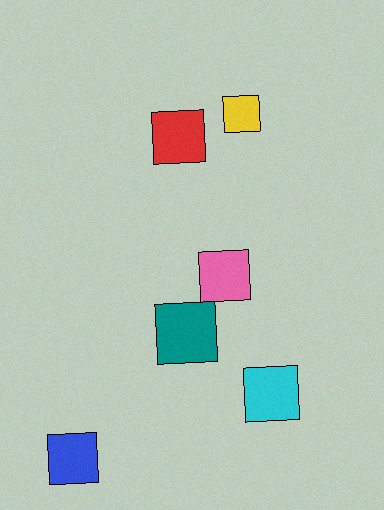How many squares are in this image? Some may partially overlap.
There are 6 squares.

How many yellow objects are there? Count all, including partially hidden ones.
There is 1 yellow object.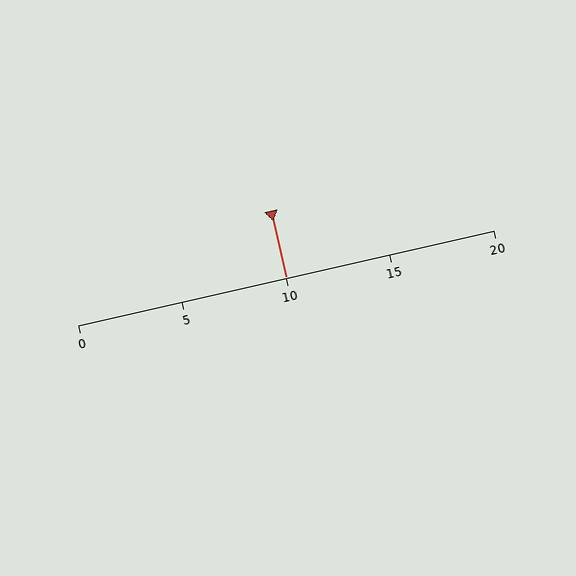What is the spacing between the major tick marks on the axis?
The major ticks are spaced 5 apart.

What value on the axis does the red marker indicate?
The marker indicates approximately 10.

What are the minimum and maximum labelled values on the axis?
The axis runs from 0 to 20.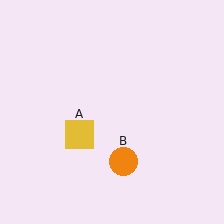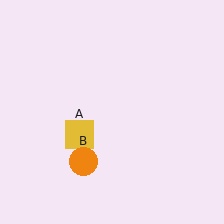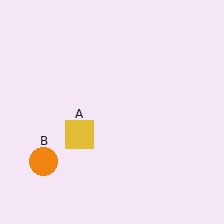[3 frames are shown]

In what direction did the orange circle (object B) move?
The orange circle (object B) moved left.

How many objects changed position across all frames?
1 object changed position: orange circle (object B).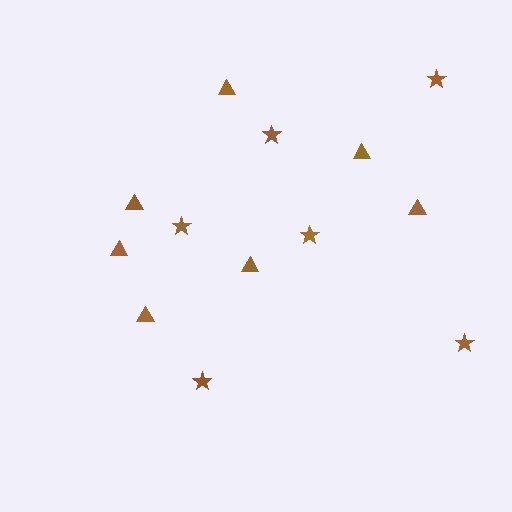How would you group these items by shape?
There are 2 groups: one group of triangles (7) and one group of stars (6).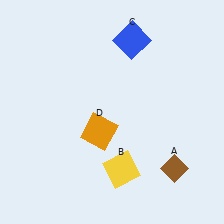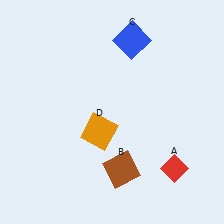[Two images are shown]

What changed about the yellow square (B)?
In Image 1, B is yellow. In Image 2, it changed to brown.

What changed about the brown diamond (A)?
In Image 1, A is brown. In Image 2, it changed to red.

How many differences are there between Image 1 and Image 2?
There are 2 differences between the two images.